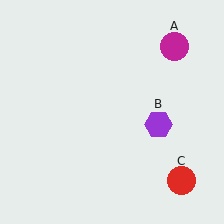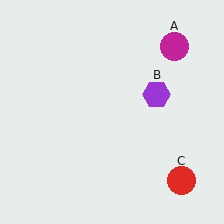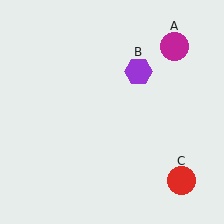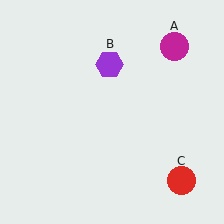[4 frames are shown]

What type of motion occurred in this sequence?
The purple hexagon (object B) rotated counterclockwise around the center of the scene.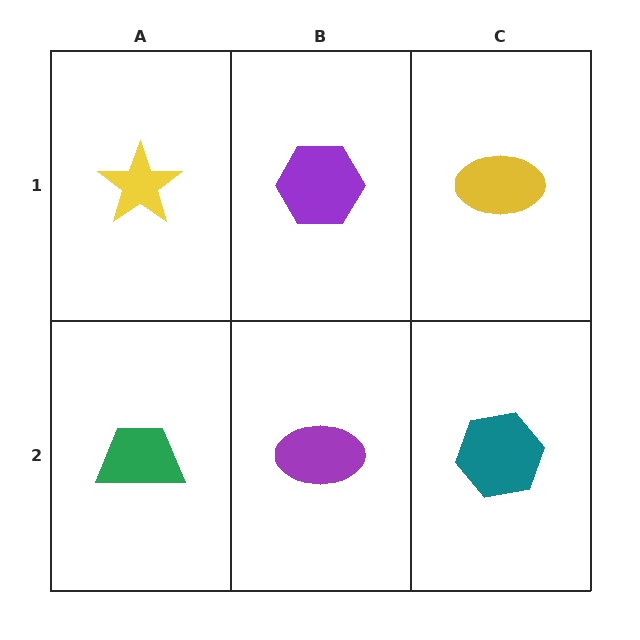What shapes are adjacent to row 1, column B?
A purple ellipse (row 2, column B), a yellow star (row 1, column A), a yellow ellipse (row 1, column C).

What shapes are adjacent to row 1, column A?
A green trapezoid (row 2, column A), a purple hexagon (row 1, column B).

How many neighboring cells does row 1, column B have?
3.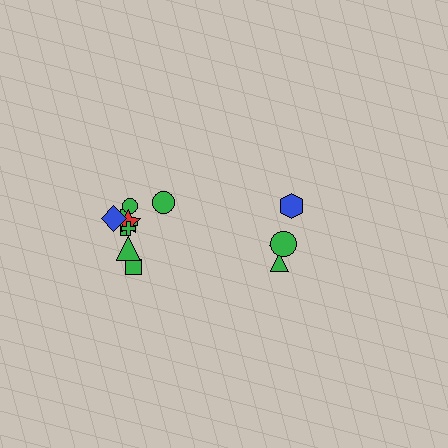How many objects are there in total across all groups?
There are 12 objects.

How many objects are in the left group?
There are 8 objects.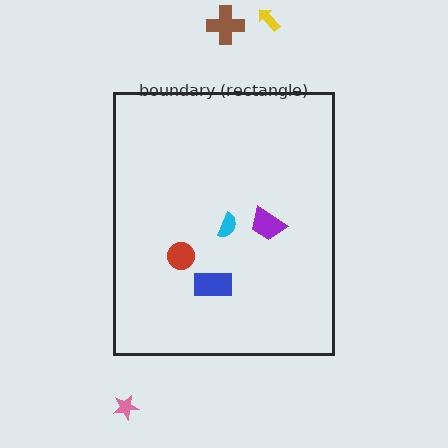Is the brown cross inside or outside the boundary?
Outside.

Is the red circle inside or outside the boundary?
Inside.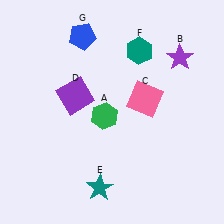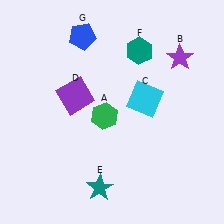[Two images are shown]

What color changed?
The square (C) changed from pink in Image 1 to cyan in Image 2.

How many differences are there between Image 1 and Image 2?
There is 1 difference between the two images.